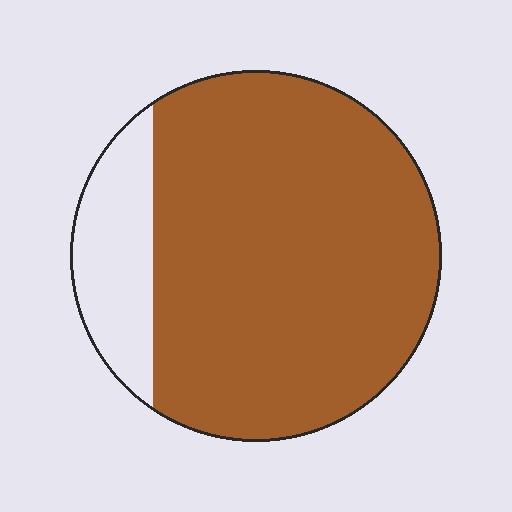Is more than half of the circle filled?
Yes.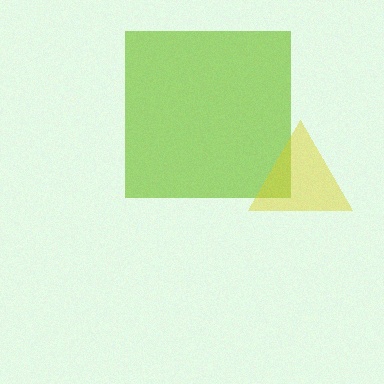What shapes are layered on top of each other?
The layered shapes are: a lime square, a yellow triangle.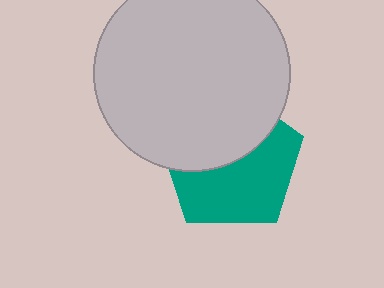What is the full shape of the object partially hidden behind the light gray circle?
The partially hidden object is a teal pentagon.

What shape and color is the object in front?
The object in front is a light gray circle.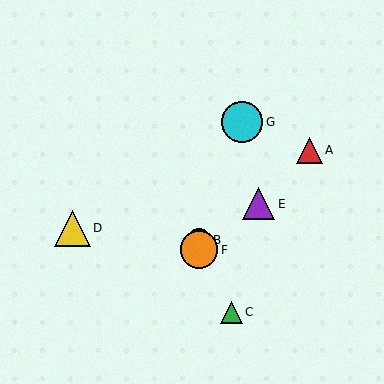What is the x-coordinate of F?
Object F is at x≈199.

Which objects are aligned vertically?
Objects B, F are aligned vertically.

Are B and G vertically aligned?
No, B is at x≈199 and G is at x≈242.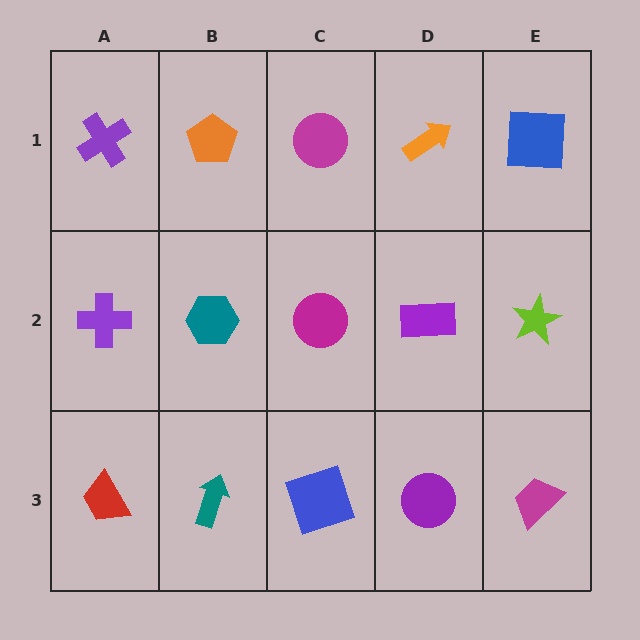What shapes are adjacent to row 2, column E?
A blue square (row 1, column E), a magenta trapezoid (row 3, column E), a purple rectangle (row 2, column D).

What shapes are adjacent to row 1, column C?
A magenta circle (row 2, column C), an orange pentagon (row 1, column B), an orange arrow (row 1, column D).